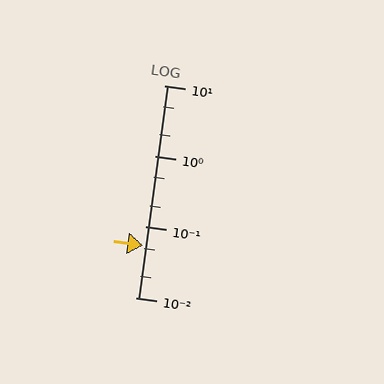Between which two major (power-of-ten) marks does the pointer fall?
The pointer is between 0.01 and 0.1.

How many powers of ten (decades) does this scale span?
The scale spans 3 decades, from 0.01 to 10.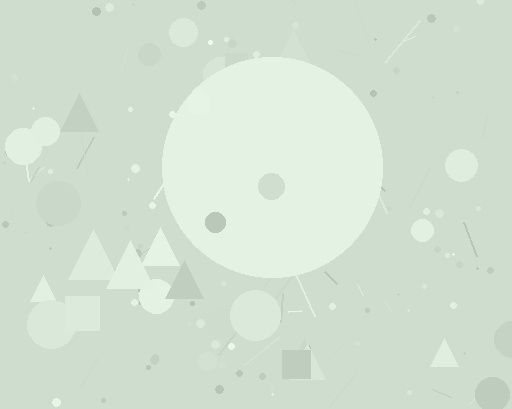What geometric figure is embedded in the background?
A circle is embedded in the background.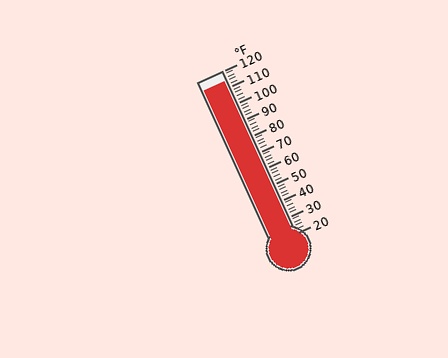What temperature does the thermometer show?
The thermometer shows approximately 114°F.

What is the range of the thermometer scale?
The thermometer scale ranges from 20°F to 120°F.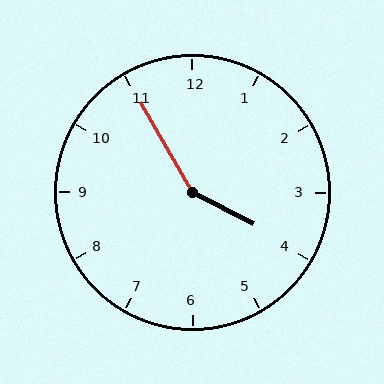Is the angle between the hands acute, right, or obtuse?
It is obtuse.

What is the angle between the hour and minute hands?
Approximately 148 degrees.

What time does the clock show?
3:55.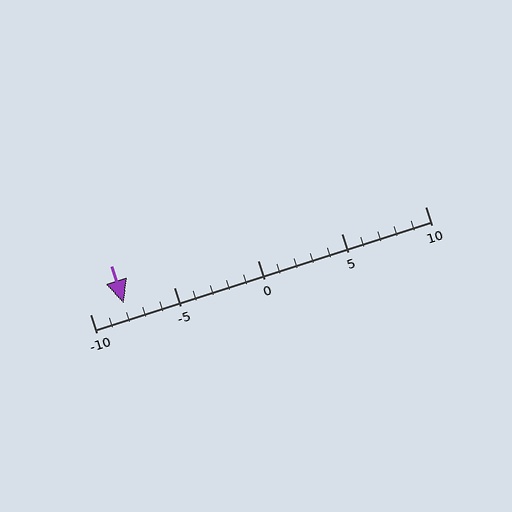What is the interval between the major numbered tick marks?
The major tick marks are spaced 5 units apart.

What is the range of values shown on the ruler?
The ruler shows values from -10 to 10.